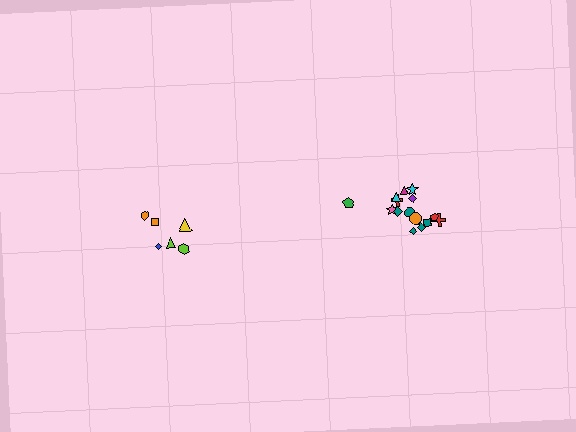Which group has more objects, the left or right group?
The right group.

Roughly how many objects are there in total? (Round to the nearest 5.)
Roughly 20 objects in total.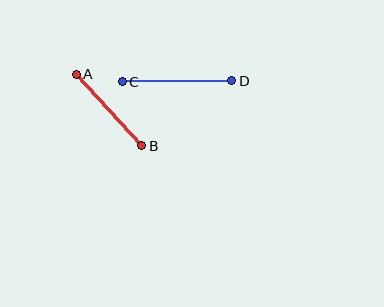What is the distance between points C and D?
The distance is approximately 110 pixels.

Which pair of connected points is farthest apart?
Points C and D are farthest apart.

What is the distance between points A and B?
The distance is approximately 97 pixels.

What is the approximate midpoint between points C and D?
The midpoint is at approximately (177, 81) pixels.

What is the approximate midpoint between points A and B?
The midpoint is at approximately (109, 110) pixels.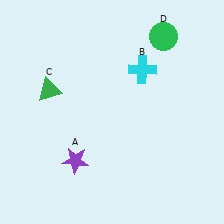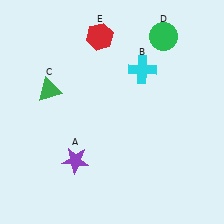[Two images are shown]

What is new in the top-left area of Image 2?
A red hexagon (E) was added in the top-left area of Image 2.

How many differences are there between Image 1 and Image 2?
There is 1 difference between the two images.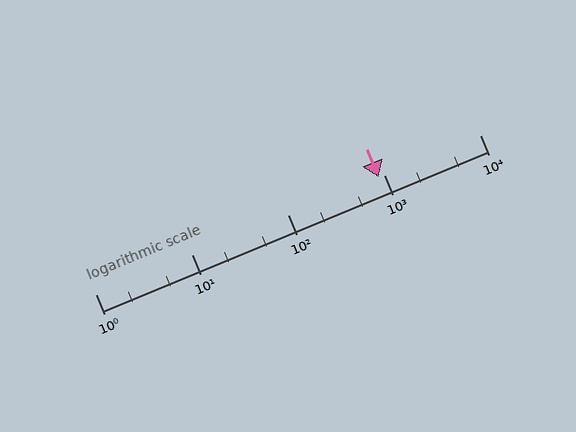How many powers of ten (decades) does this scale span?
The scale spans 4 decades, from 1 to 10000.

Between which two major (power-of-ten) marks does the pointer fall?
The pointer is between 100 and 1000.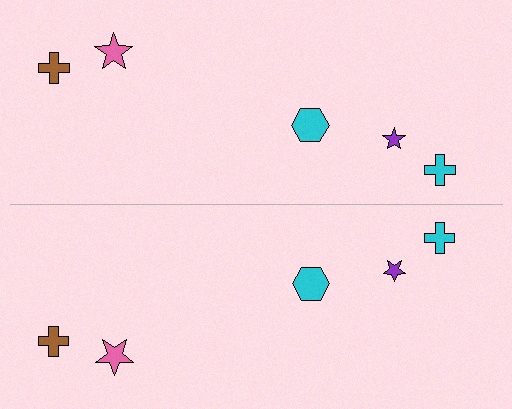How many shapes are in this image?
There are 10 shapes in this image.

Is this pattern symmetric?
Yes, this pattern has bilateral (reflection) symmetry.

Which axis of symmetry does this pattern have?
The pattern has a horizontal axis of symmetry running through the center of the image.